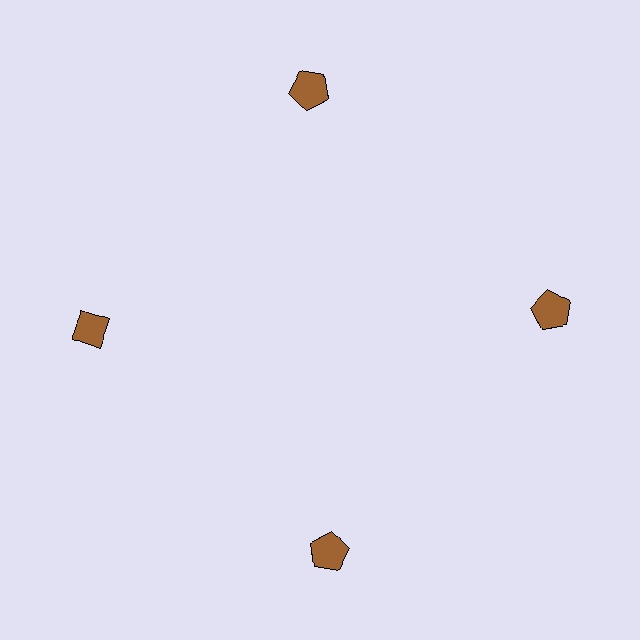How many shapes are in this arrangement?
There are 4 shapes arranged in a ring pattern.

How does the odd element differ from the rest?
It has a different shape: diamond instead of pentagon.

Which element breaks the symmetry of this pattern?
The brown diamond at roughly the 9 o'clock position breaks the symmetry. All other shapes are brown pentagons.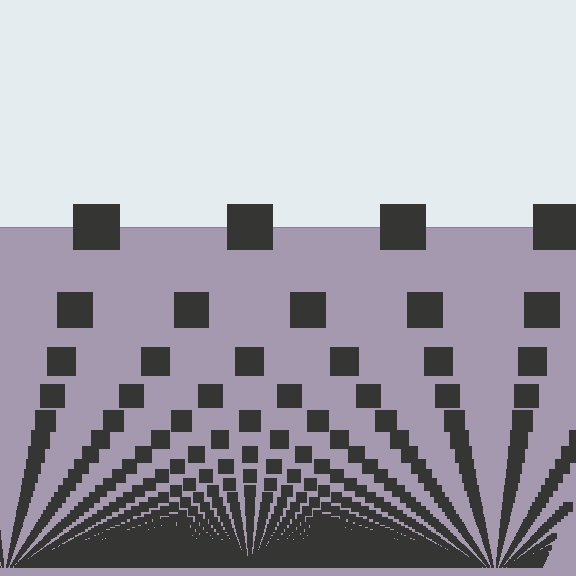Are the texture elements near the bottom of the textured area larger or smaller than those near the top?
Smaller. The gradient is inverted — elements near the bottom are smaller and denser.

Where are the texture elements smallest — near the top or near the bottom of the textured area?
Near the bottom.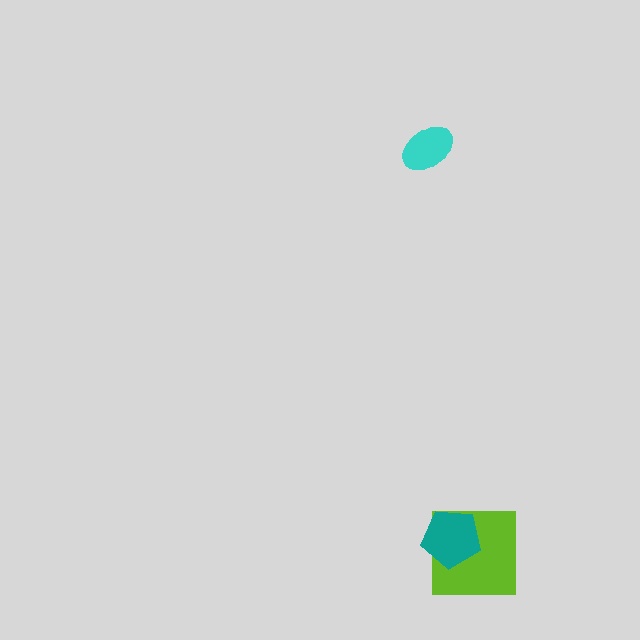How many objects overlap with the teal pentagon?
1 object overlaps with the teal pentagon.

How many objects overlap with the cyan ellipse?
0 objects overlap with the cyan ellipse.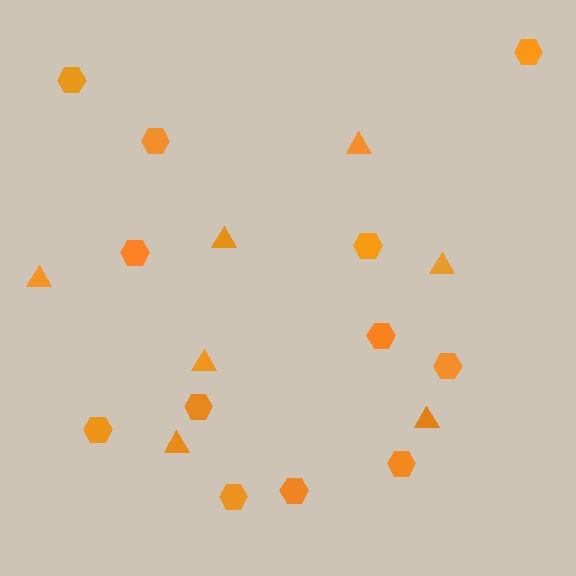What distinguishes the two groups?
There are 2 groups: one group of hexagons (12) and one group of triangles (7).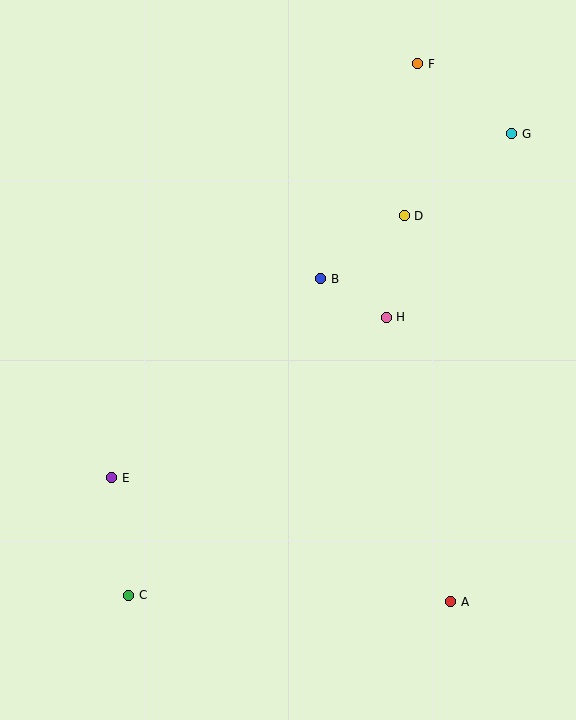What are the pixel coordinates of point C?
Point C is at (129, 595).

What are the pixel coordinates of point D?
Point D is at (404, 216).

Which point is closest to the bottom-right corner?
Point A is closest to the bottom-right corner.